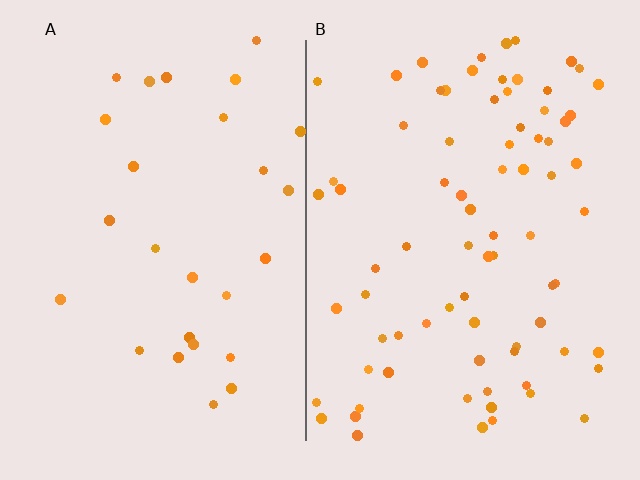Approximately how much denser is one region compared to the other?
Approximately 2.8× — region B over region A.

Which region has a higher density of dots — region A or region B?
B (the right).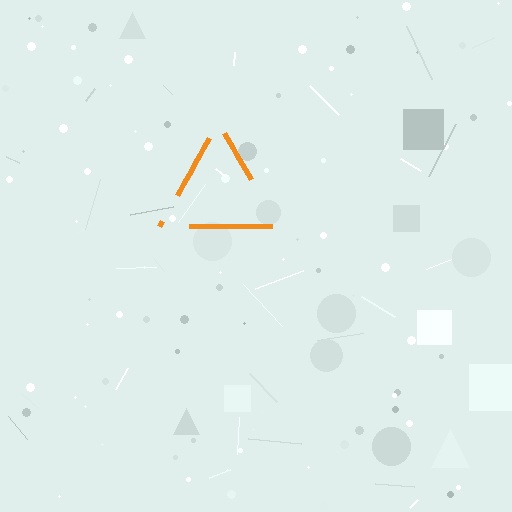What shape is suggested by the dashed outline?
The dashed outline suggests a triangle.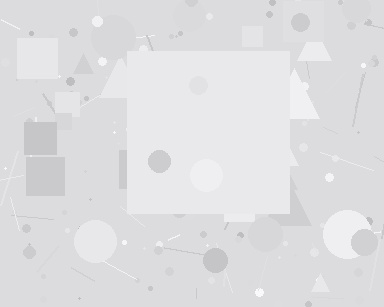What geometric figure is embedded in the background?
A square is embedded in the background.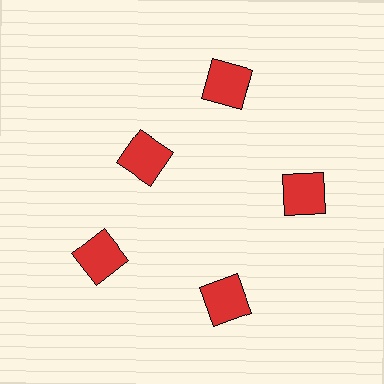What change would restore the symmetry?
The symmetry would be restored by moving it outward, back onto the ring so that all 5 squares sit at equal angles and equal distance from the center.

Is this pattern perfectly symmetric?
No. The 5 red squares are arranged in a ring, but one element near the 10 o'clock position is pulled inward toward the center, breaking the 5-fold rotational symmetry.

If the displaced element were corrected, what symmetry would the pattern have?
It would have 5-fold rotational symmetry — the pattern would map onto itself every 72 degrees.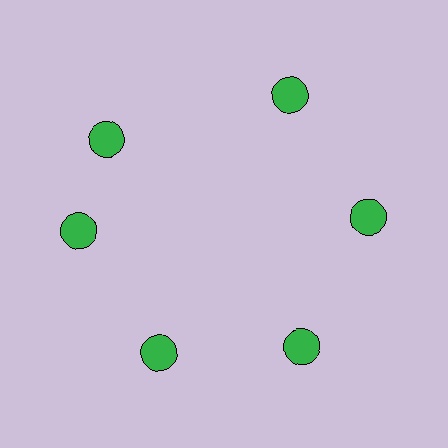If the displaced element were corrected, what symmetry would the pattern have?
It would have 6-fold rotational symmetry — the pattern would map onto itself every 60 degrees.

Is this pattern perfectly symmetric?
No. The 6 green circles are arranged in a ring, but one element near the 11 o'clock position is rotated out of alignment along the ring, breaking the 6-fold rotational symmetry.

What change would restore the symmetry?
The symmetry would be restored by rotating it back into even spacing with its neighbors so that all 6 circles sit at equal angles and equal distance from the center.